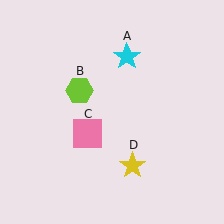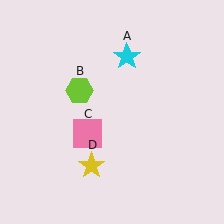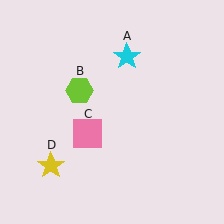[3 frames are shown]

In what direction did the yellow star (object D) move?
The yellow star (object D) moved left.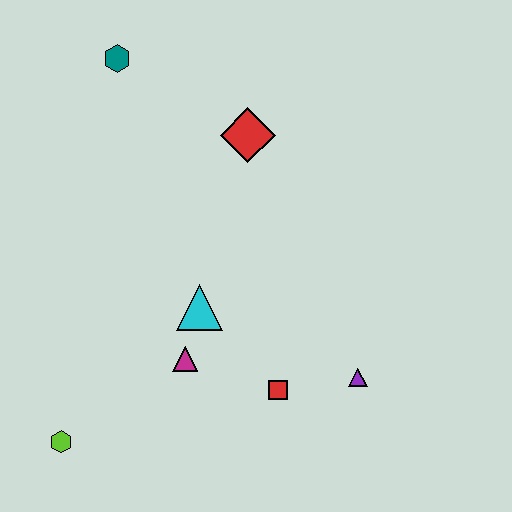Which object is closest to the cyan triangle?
The magenta triangle is closest to the cyan triangle.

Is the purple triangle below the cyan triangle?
Yes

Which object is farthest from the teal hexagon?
The purple triangle is farthest from the teal hexagon.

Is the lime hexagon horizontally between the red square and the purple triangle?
No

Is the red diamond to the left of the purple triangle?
Yes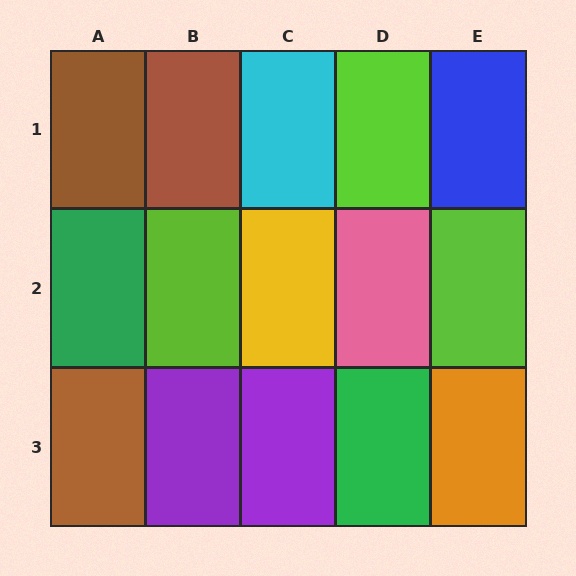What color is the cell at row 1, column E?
Blue.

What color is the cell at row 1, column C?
Cyan.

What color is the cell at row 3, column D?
Green.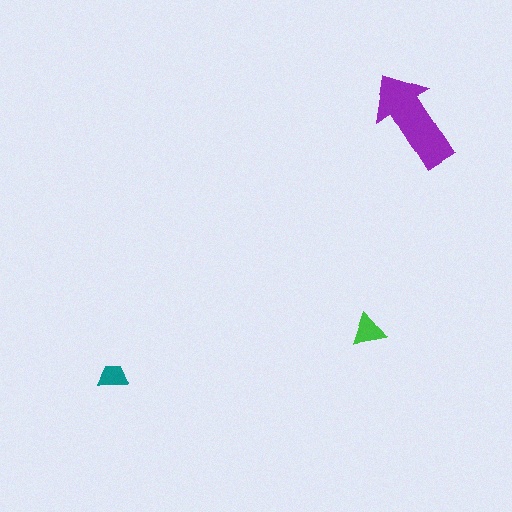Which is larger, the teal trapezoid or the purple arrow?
The purple arrow.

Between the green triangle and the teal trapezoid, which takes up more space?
The green triangle.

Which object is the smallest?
The teal trapezoid.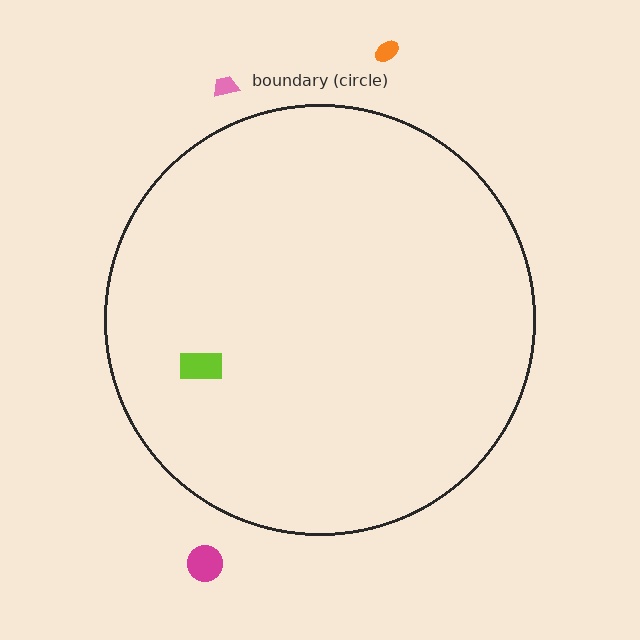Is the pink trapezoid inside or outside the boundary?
Outside.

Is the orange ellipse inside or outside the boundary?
Outside.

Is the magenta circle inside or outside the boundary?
Outside.